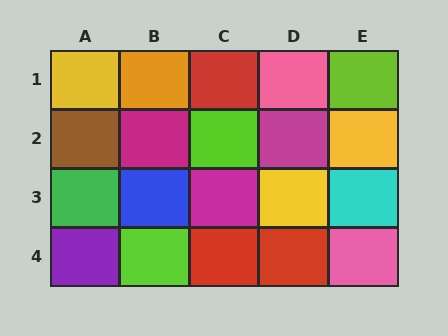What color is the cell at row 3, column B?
Blue.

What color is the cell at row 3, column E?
Cyan.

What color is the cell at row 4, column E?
Pink.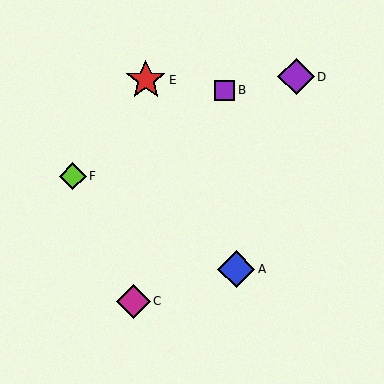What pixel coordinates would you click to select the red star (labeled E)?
Click at (146, 80) to select the red star E.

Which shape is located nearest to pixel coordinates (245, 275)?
The blue diamond (labeled A) at (236, 269) is nearest to that location.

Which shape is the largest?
The red star (labeled E) is the largest.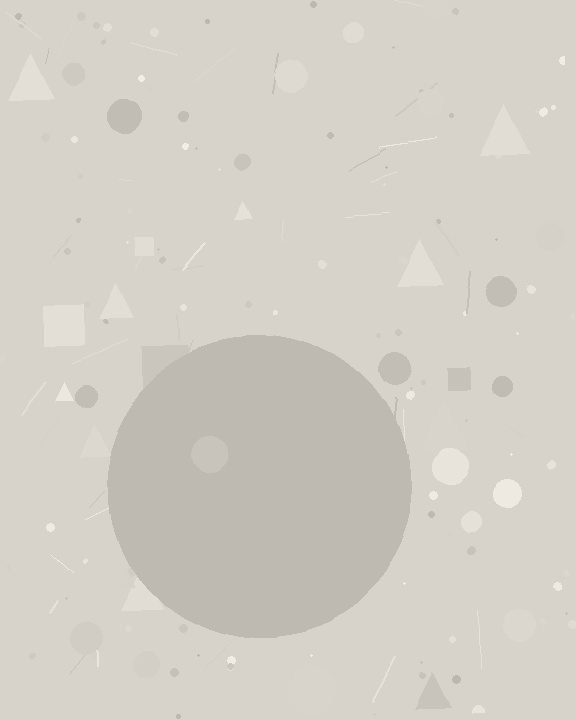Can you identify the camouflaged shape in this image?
The camouflaged shape is a circle.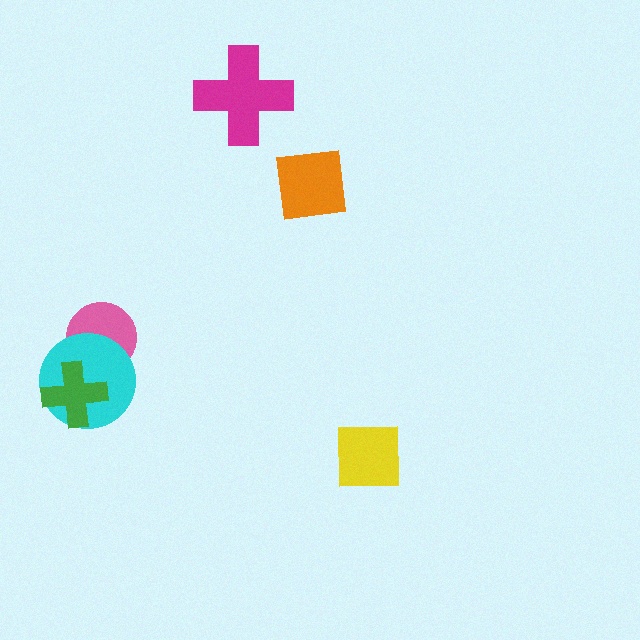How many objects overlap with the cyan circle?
2 objects overlap with the cyan circle.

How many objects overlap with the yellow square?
0 objects overlap with the yellow square.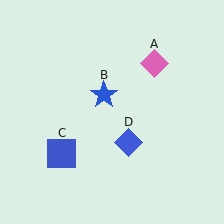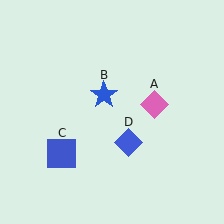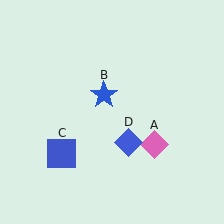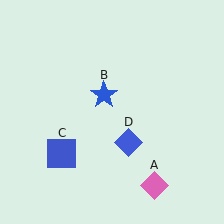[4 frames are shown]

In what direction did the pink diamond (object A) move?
The pink diamond (object A) moved down.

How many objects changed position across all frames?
1 object changed position: pink diamond (object A).